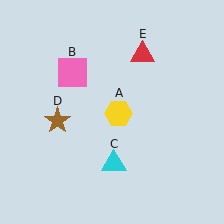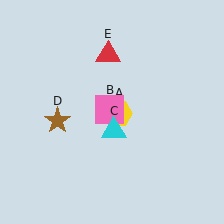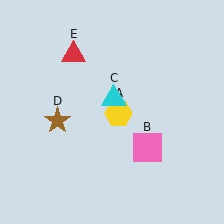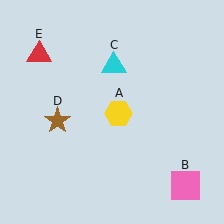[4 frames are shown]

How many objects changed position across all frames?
3 objects changed position: pink square (object B), cyan triangle (object C), red triangle (object E).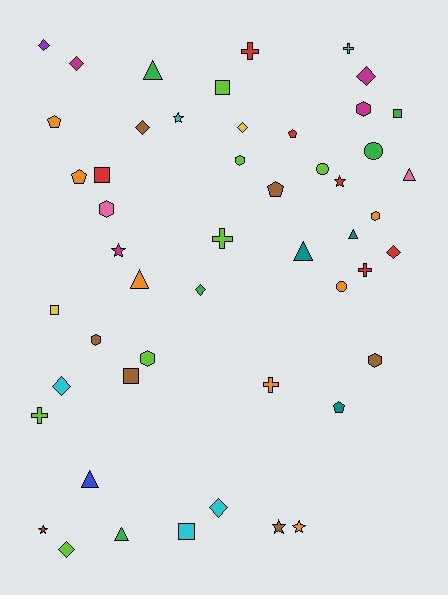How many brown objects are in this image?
There are 6 brown objects.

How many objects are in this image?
There are 50 objects.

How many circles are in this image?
There are 3 circles.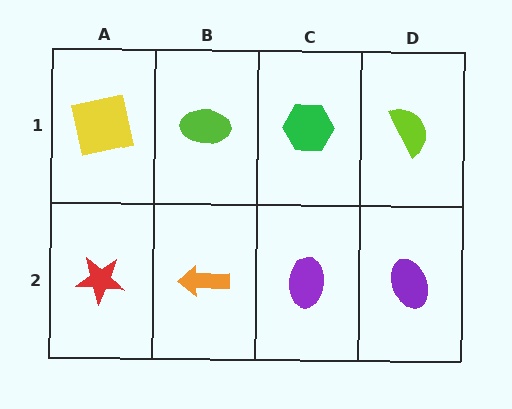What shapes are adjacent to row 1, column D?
A purple ellipse (row 2, column D), a green hexagon (row 1, column C).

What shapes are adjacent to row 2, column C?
A green hexagon (row 1, column C), an orange arrow (row 2, column B), a purple ellipse (row 2, column D).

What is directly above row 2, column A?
A yellow square.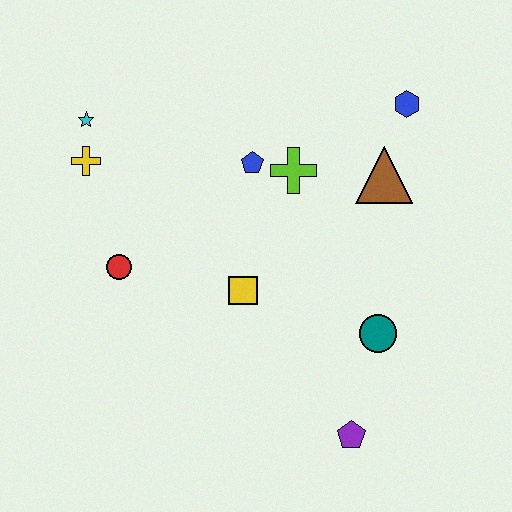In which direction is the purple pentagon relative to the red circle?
The purple pentagon is to the right of the red circle.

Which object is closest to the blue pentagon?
The lime cross is closest to the blue pentagon.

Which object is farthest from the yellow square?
The blue hexagon is farthest from the yellow square.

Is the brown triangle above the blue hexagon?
No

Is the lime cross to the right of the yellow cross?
Yes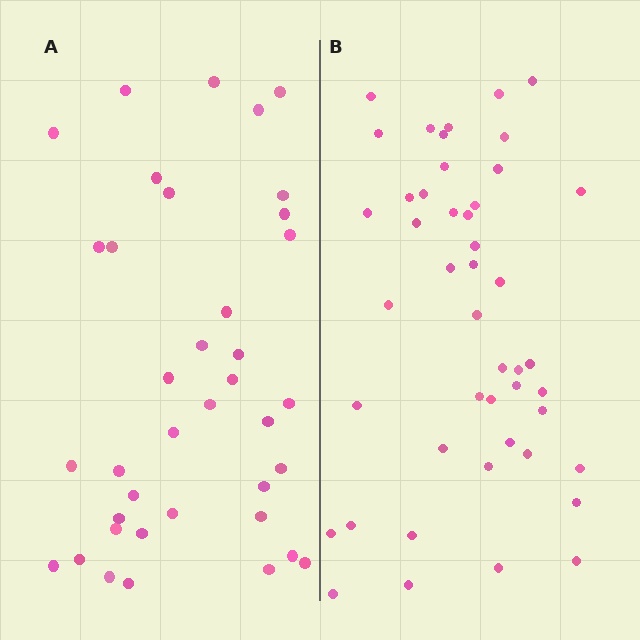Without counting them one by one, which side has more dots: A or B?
Region B (the right region) has more dots.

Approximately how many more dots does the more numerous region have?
Region B has roughly 8 or so more dots than region A.